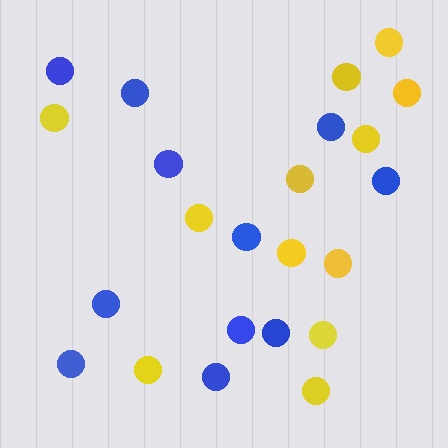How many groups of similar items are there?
There are 2 groups: one group of blue circles (11) and one group of yellow circles (12).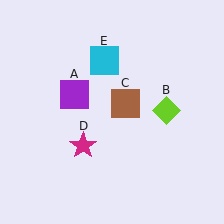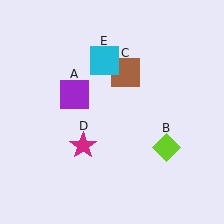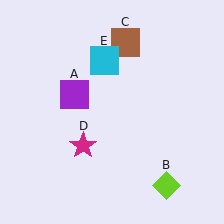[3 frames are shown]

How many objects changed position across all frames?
2 objects changed position: lime diamond (object B), brown square (object C).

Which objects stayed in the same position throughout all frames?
Purple square (object A) and magenta star (object D) and cyan square (object E) remained stationary.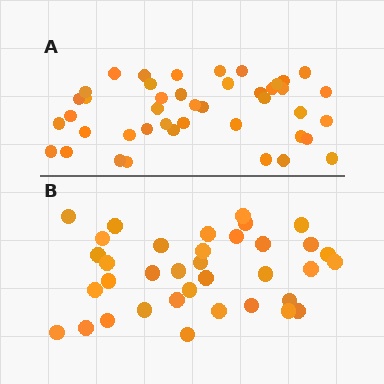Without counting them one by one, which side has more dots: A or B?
Region A (the top region) has more dots.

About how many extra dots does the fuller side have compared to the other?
Region A has roughly 8 or so more dots than region B.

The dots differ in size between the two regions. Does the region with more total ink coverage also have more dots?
No. Region B has more total ink coverage because its dots are larger, but region A actually contains more individual dots. Total area can be misleading — the number of items is what matters here.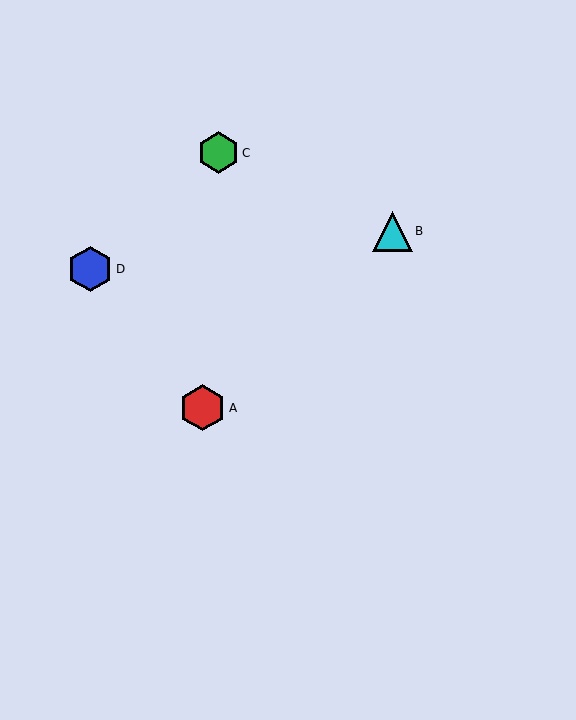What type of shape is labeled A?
Shape A is a red hexagon.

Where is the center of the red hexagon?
The center of the red hexagon is at (202, 408).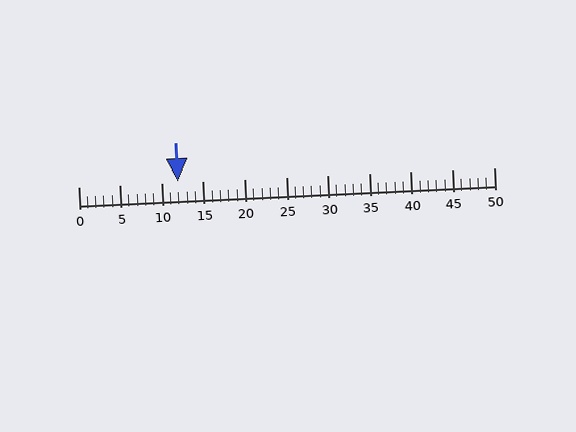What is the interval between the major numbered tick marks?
The major tick marks are spaced 5 units apart.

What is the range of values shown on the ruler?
The ruler shows values from 0 to 50.